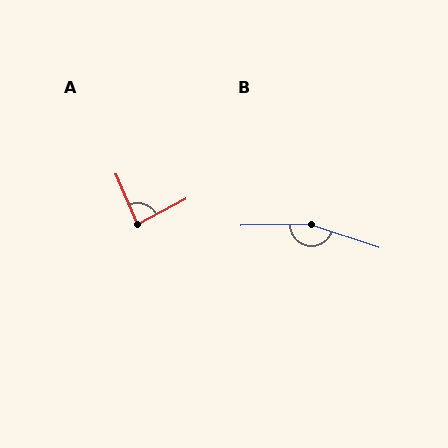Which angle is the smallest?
A, at approximately 86 degrees.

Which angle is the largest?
B, at approximately 160 degrees.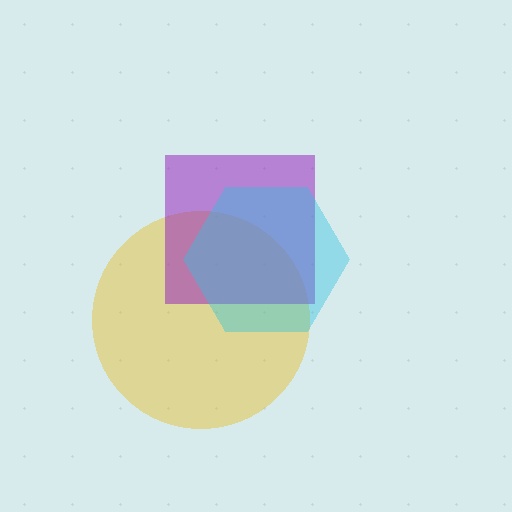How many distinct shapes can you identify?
There are 3 distinct shapes: a yellow circle, a purple square, a cyan hexagon.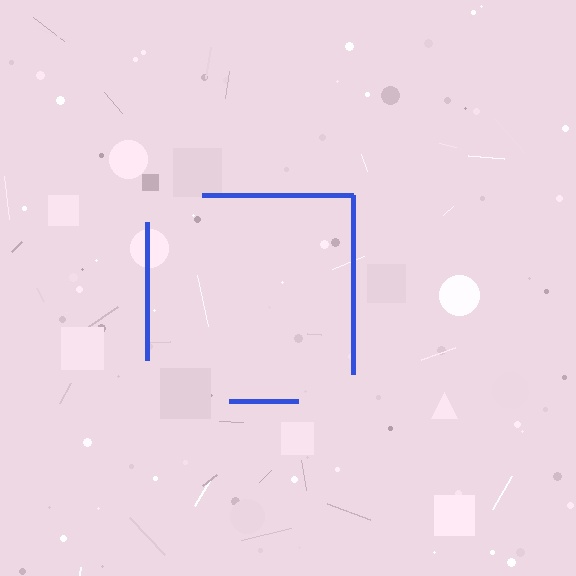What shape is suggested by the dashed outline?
The dashed outline suggests a square.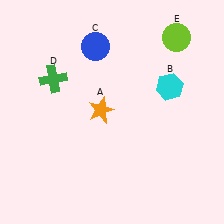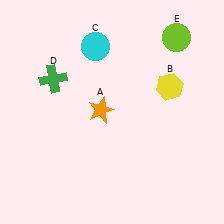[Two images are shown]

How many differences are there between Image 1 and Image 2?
There are 2 differences between the two images.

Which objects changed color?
B changed from cyan to yellow. C changed from blue to cyan.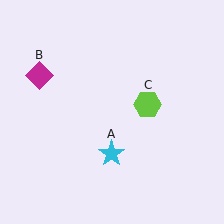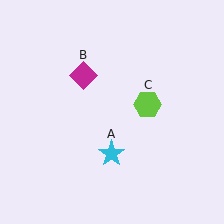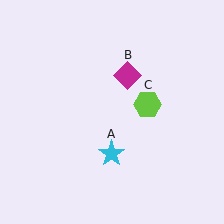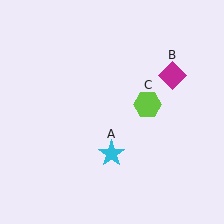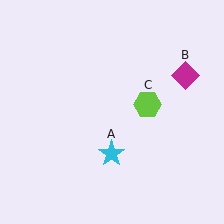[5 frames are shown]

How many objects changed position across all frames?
1 object changed position: magenta diamond (object B).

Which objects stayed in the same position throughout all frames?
Cyan star (object A) and lime hexagon (object C) remained stationary.